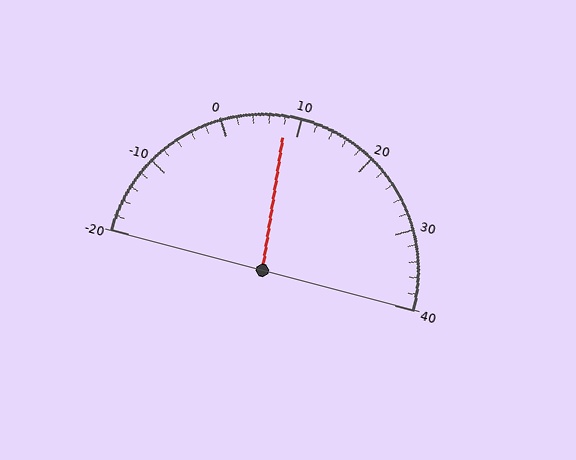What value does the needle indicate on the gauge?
The needle indicates approximately 8.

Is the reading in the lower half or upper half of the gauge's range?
The reading is in the lower half of the range (-20 to 40).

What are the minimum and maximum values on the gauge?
The gauge ranges from -20 to 40.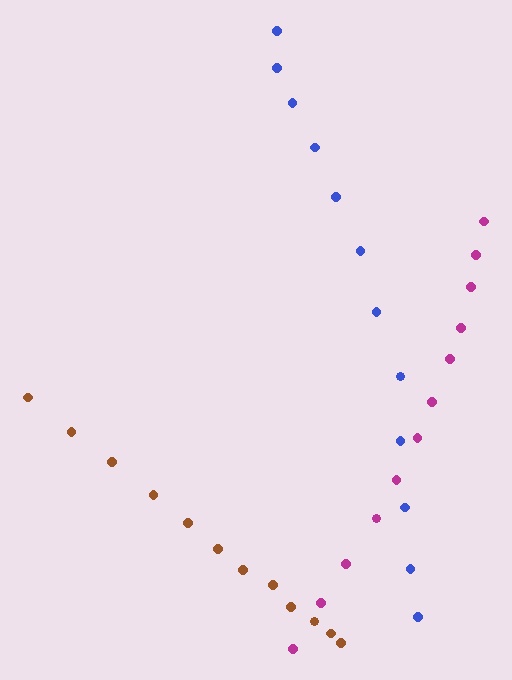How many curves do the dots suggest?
There are 3 distinct paths.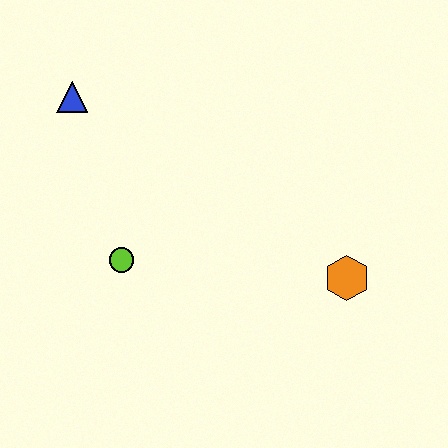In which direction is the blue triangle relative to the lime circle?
The blue triangle is above the lime circle.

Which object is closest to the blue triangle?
The lime circle is closest to the blue triangle.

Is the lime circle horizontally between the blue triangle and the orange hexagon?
Yes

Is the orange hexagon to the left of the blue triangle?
No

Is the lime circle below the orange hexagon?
No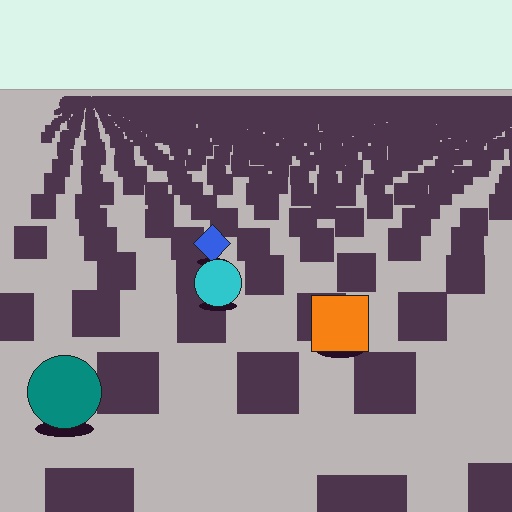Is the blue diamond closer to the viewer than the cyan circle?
No. The cyan circle is closer — you can tell from the texture gradient: the ground texture is coarser near it.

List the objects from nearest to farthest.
From nearest to farthest: the teal circle, the orange square, the cyan circle, the blue diamond.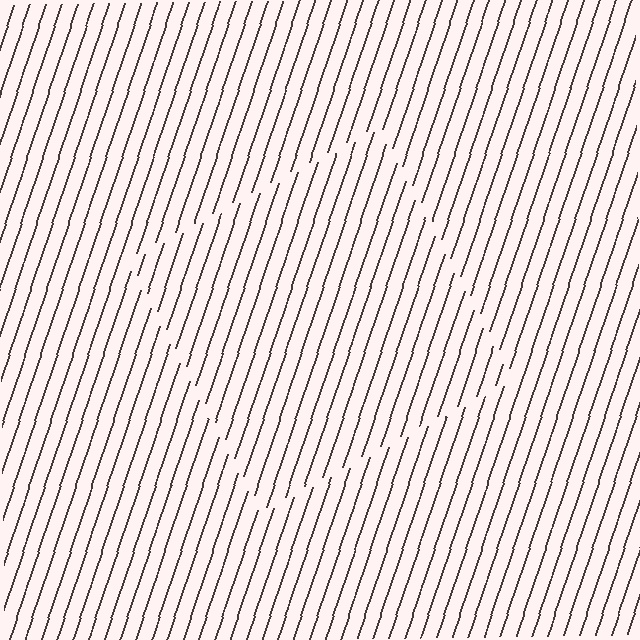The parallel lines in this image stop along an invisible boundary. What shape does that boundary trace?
An illusory square. The interior of the shape contains the same grating, shifted by half a period — the contour is defined by the phase discontinuity where line-ends from the inner and outer gratings abut.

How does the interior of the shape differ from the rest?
The interior of the shape contains the same grating, shifted by half a period — the contour is defined by the phase discontinuity where line-ends from the inner and outer gratings abut.